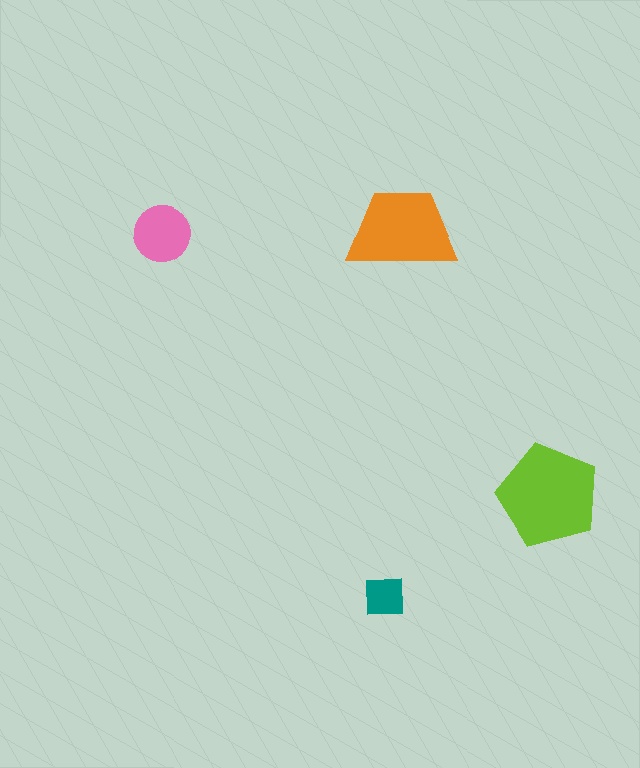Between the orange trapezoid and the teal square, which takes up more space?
The orange trapezoid.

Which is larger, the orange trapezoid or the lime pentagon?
The lime pentagon.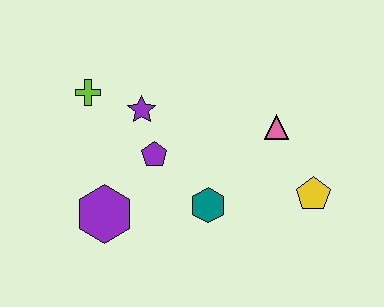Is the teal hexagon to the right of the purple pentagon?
Yes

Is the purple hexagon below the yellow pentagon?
Yes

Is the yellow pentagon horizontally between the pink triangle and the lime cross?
No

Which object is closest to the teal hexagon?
The purple pentagon is closest to the teal hexagon.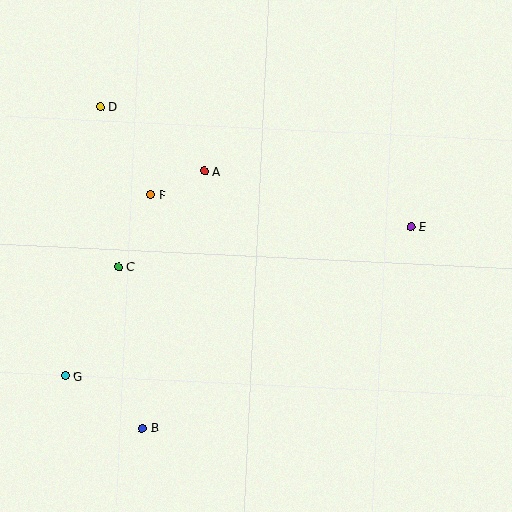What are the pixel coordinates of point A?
Point A is at (204, 171).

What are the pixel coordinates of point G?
Point G is at (65, 376).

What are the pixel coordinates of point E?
Point E is at (411, 227).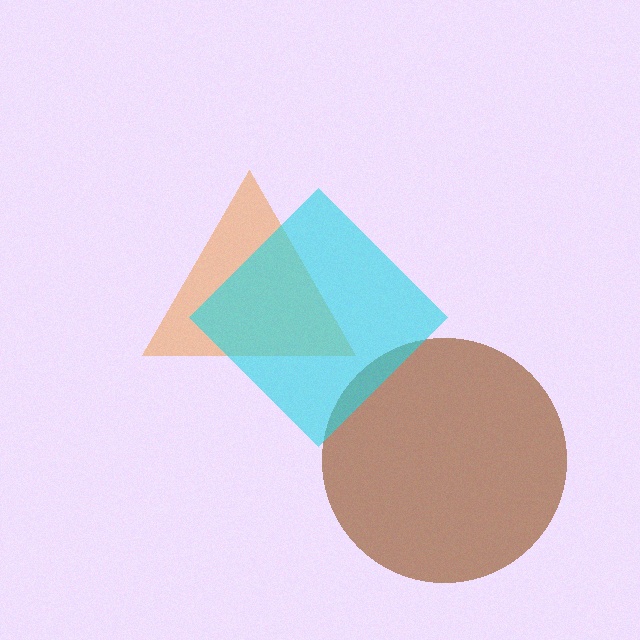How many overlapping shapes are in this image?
There are 3 overlapping shapes in the image.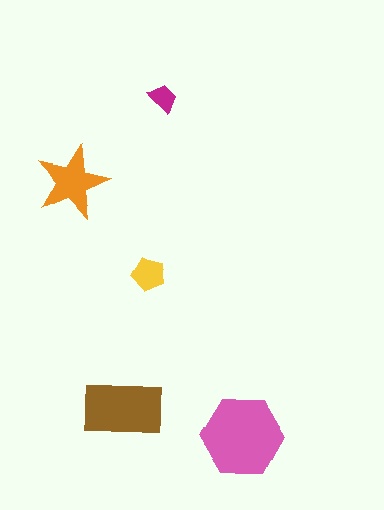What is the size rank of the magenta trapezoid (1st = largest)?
5th.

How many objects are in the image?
There are 5 objects in the image.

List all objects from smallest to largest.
The magenta trapezoid, the yellow pentagon, the orange star, the brown rectangle, the pink hexagon.